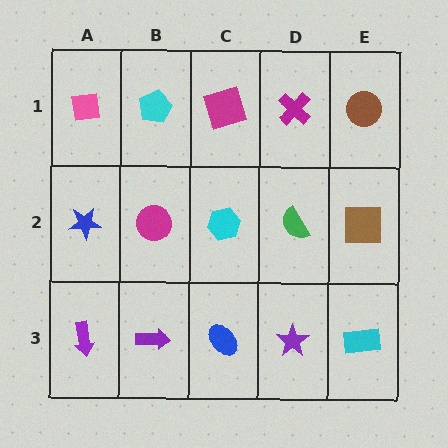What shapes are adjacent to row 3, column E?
A brown square (row 2, column E), a purple star (row 3, column D).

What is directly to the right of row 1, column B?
A magenta square.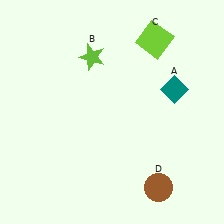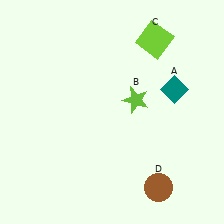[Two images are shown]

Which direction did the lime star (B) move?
The lime star (B) moved right.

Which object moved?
The lime star (B) moved right.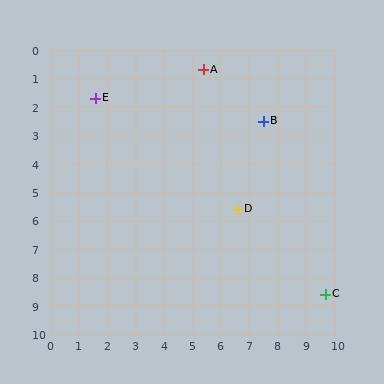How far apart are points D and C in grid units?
Points D and C are about 4.3 grid units apart.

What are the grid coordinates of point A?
Point A is at approximately (5.4, 0.7).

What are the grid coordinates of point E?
Point E is at approximately (1.6, 1.7).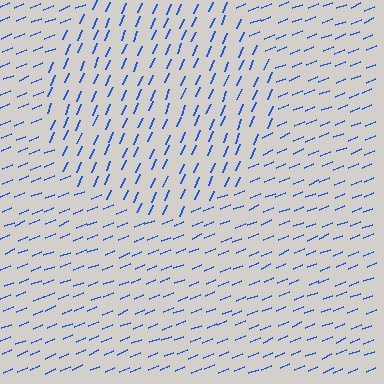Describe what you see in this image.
The image is filled with small blue line segments. A circle region in the image has lines oriented differently from the surrounding lines, creating a visible texture boundary.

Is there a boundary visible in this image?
Yes, there is a texture boundary formed by a change in line orientation.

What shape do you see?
I see a circle.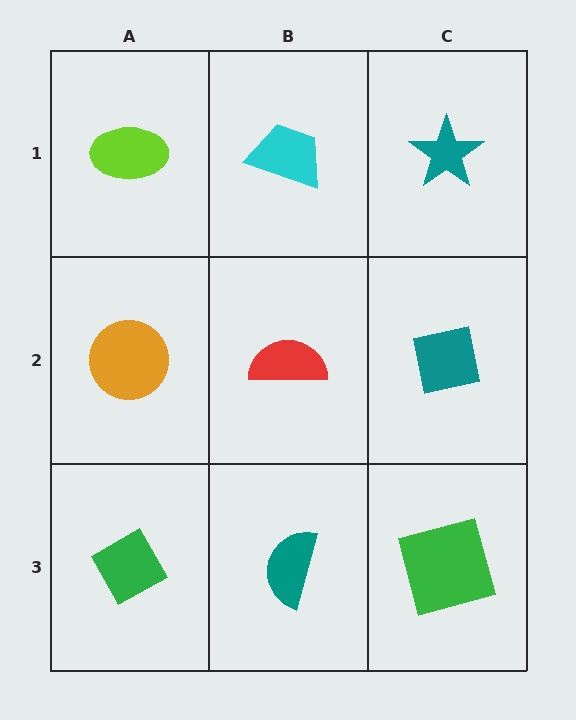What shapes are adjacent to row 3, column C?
A teal square (row 2, column C), a teal semicircle (row 3, column B).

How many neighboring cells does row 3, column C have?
2.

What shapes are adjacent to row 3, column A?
An orange circle (row 2, column A), a teal semicircle (row 3, column B).